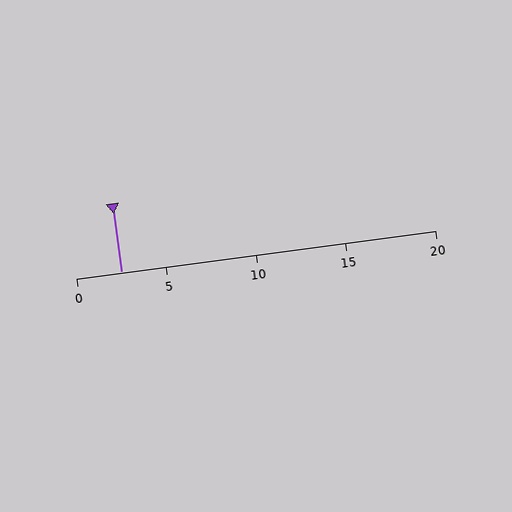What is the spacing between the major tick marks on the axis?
The major ticks are spaced 5 apart.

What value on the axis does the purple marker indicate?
The marker indicates approximately 2.5.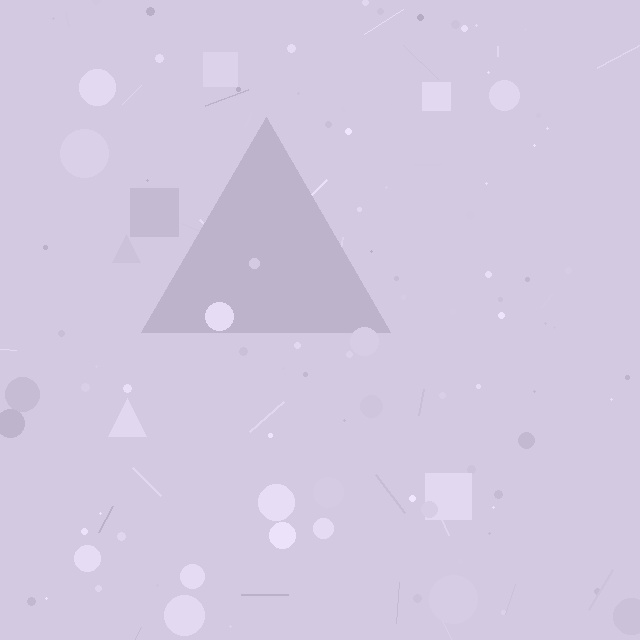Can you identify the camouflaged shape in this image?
The camouflaged shape is a triangle.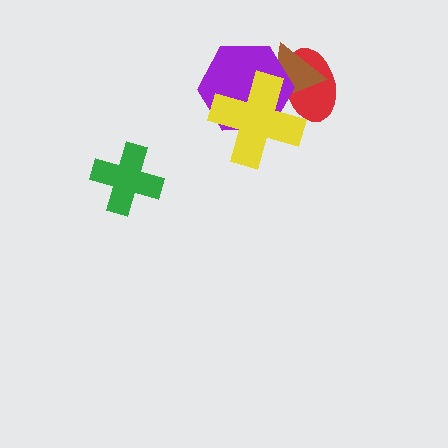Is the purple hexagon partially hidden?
Yes, it is partially covered by another shape.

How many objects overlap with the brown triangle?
3 objects overlap with the brown triangle.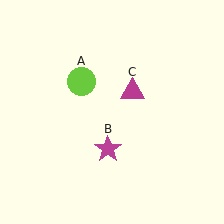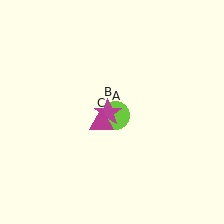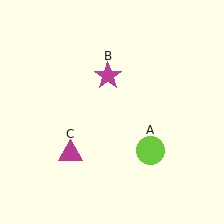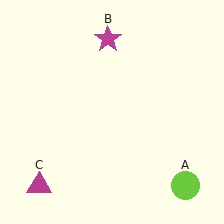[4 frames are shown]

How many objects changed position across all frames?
3 objects changed position: lime circle (object A), magenta star (object B), magenta triangle (object C).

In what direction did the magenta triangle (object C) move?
The magenta triangle (object C) moved down and to the left.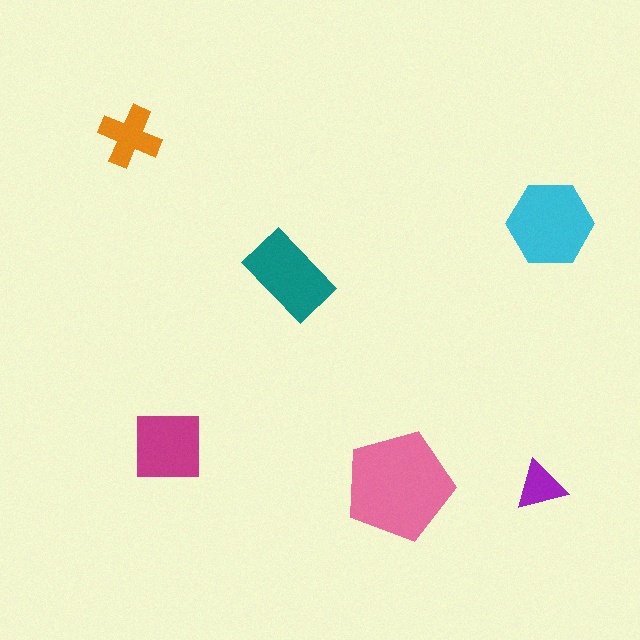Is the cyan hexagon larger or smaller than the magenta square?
Larger.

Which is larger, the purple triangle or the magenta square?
The magenta square.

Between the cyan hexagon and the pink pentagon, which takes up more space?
The pink pentagon.